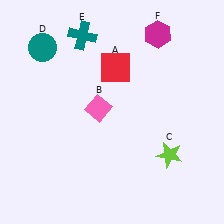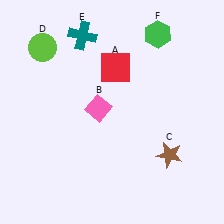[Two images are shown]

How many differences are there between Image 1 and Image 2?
There are 3 differences between the two images.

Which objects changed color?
C changed from lime to brown. D changed from teal to lime. F changed from magenta to green.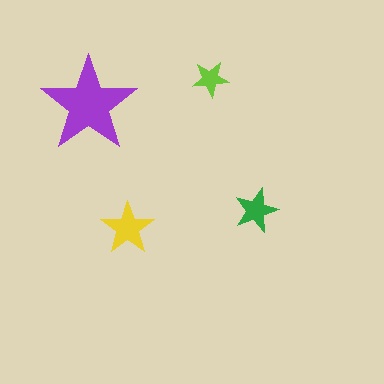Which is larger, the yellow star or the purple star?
The purple one.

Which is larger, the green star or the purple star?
The purple one.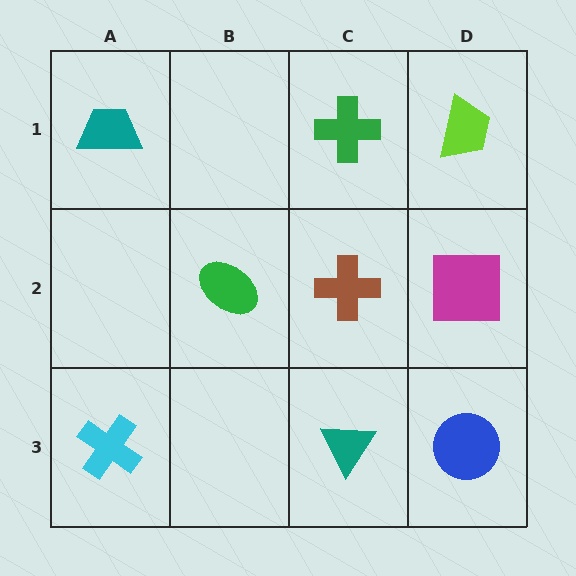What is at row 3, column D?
A blue circle.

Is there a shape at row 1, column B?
No, that cell is empty.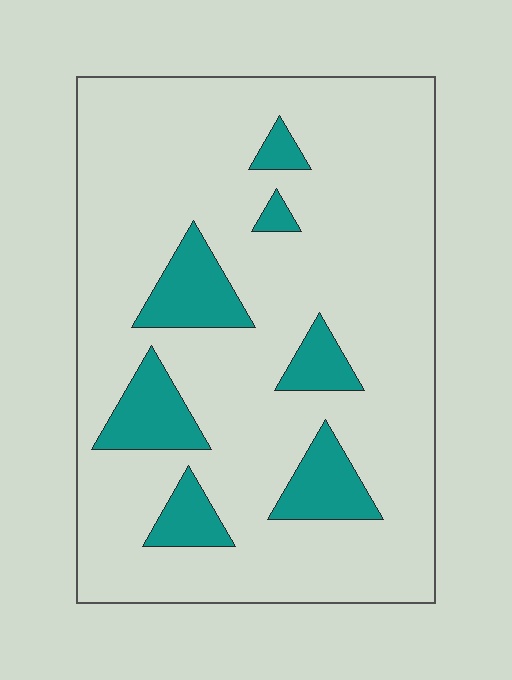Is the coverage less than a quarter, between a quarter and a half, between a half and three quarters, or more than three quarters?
Less than a quarter.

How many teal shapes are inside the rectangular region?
7.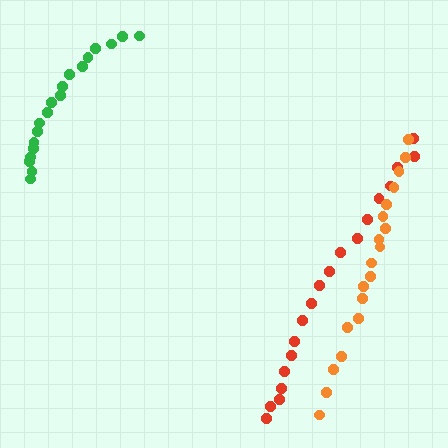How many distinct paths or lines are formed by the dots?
There are 3 distinct paths.